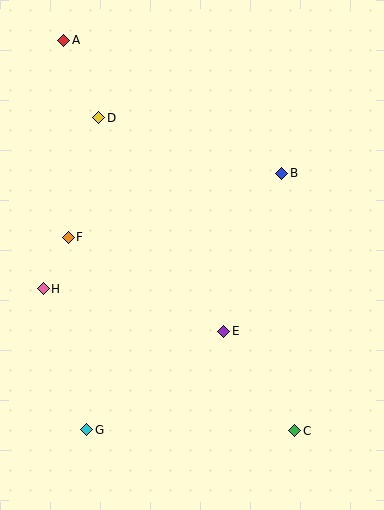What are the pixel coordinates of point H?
Point H is at (43, 289).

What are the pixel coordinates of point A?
Point A is at (64, 40).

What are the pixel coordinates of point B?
Point B is at (282, 173).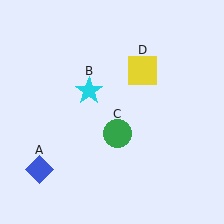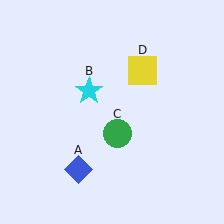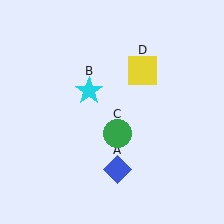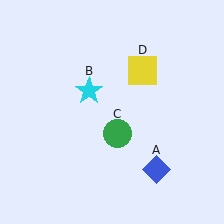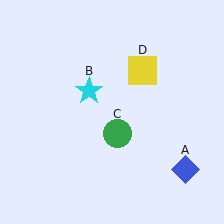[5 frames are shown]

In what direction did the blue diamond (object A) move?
The blue diamond (object A) moved right.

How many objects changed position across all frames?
1 object changed position: blue diamond (object A).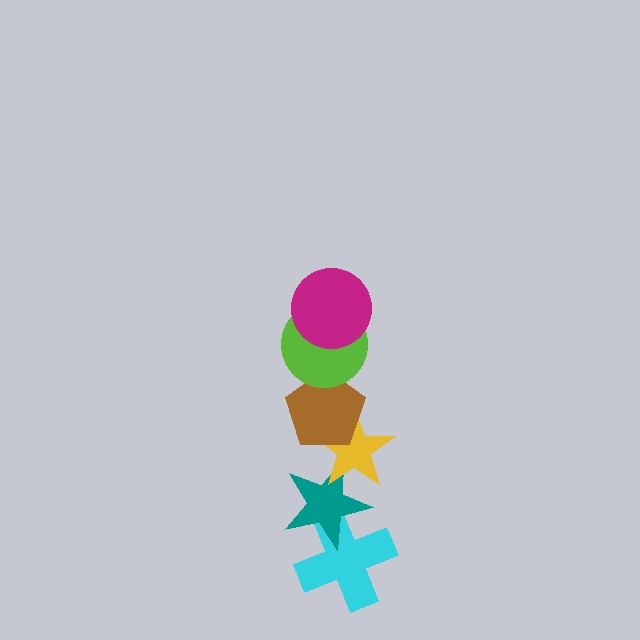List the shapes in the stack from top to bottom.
From top to bottom: the magenta circle, the lime circle, the brown pentagon, the yellow star, the teal star, the cyan cross.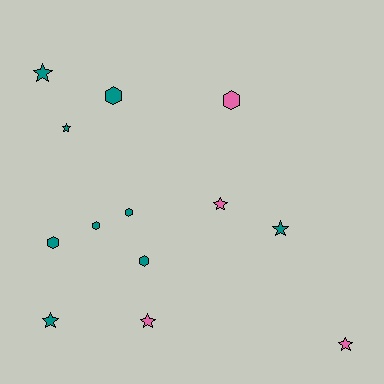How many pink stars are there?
There are 3 pink stars.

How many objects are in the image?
There are 13 objects.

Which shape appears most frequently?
Star, with 7 objects.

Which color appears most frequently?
Teal, with 9 objects.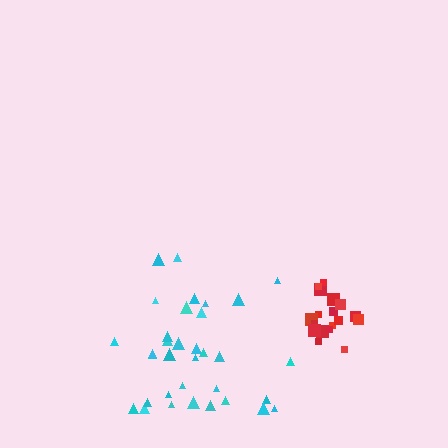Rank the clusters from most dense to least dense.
red, cyan.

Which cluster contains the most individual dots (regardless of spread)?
Cyan (34).